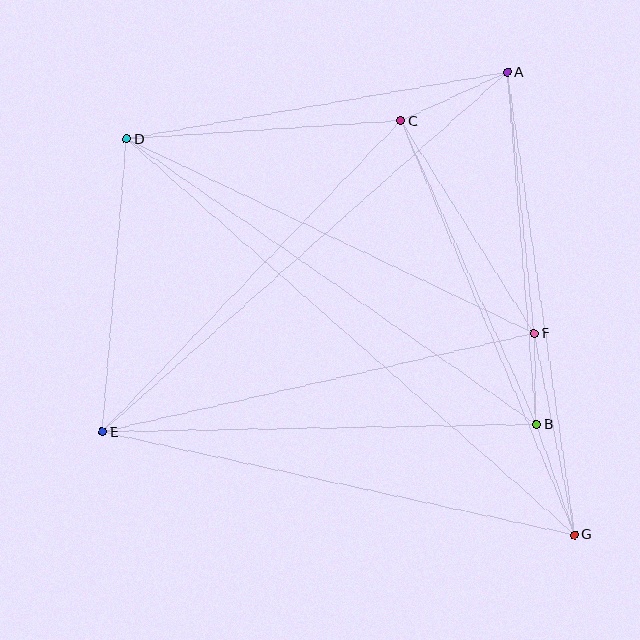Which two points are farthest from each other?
Points D and G are farthest from each other.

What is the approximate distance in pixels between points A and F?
The distance between A and F is approximately 263 pixels.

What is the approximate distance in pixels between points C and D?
The distance between C and D is approximately 275 pixels.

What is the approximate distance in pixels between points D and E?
The distance between D and E is approximately 294 pixels.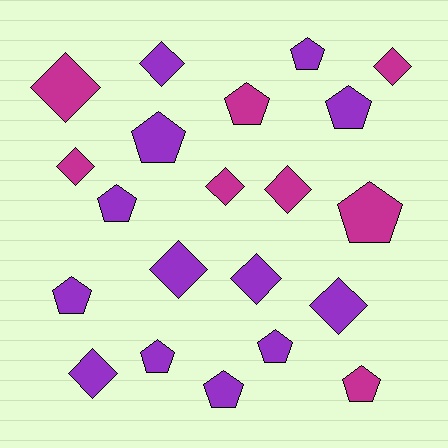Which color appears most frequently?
Purple, with 13 objects.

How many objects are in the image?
There are 21 objects.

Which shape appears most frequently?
Pentagon, with 11 objects.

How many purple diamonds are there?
There are 5 purple diamonds.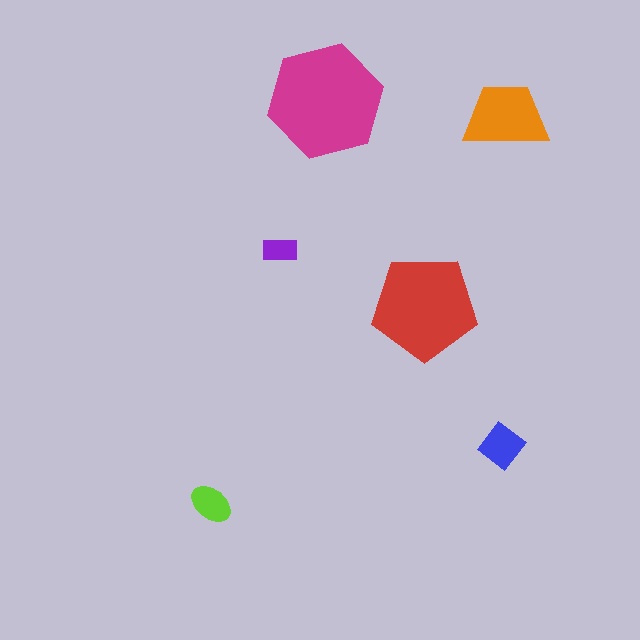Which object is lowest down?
The lime ellipse is bottommost.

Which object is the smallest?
The purple rectangle.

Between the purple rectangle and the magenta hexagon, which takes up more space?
The magenta hexagon.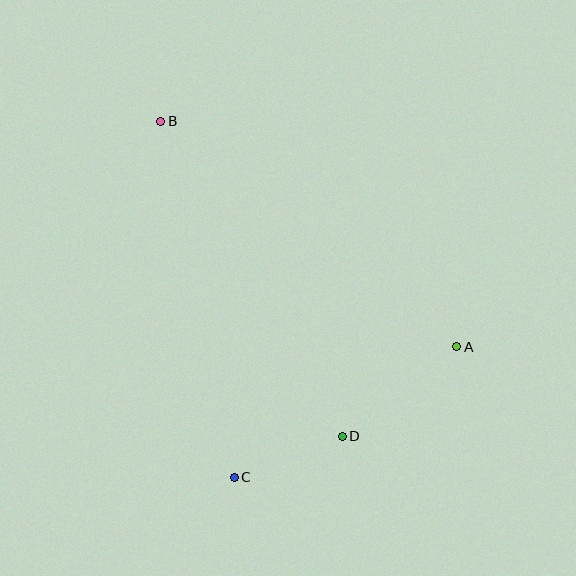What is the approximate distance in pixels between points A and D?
The distance between A and D is approximately 145 pixels.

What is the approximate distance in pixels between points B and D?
The distance between B and D is approximately 363 pixels.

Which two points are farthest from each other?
Points A and B are farthest from each other.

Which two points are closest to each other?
Points C and D are closest to each other.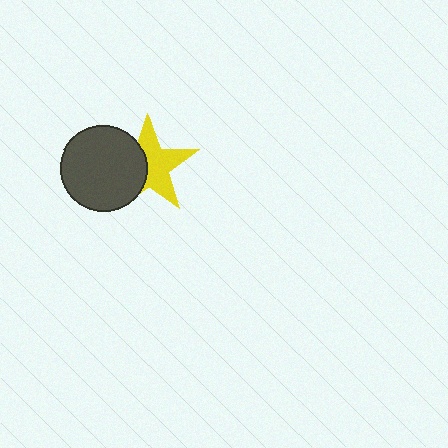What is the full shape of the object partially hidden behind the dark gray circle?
The partially hidden object is a yellow star.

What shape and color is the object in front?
The object in front is a dark gray circle.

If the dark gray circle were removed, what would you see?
You would see the complete yellow star.